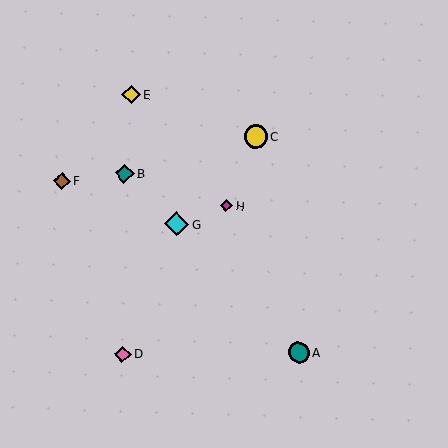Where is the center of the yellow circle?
The center of the yellow circle is at (256, 136).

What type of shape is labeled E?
Shape E is a yellow diamond.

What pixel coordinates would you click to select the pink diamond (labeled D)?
Click at (123, 354) to select the pink diamond D.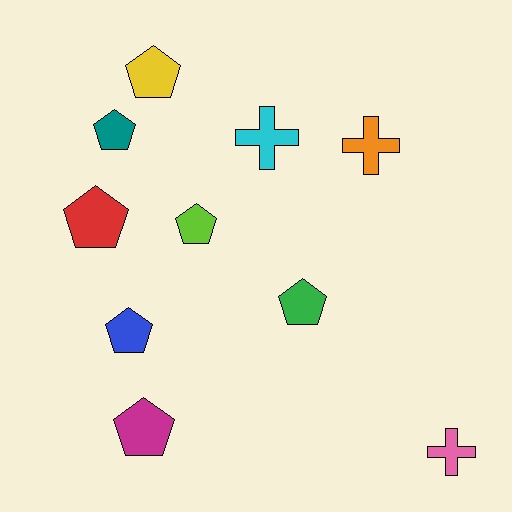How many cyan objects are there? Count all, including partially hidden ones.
There is 1 cyan object.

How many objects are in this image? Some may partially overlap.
There are 10 objects.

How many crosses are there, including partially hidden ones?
There are 3 crosses.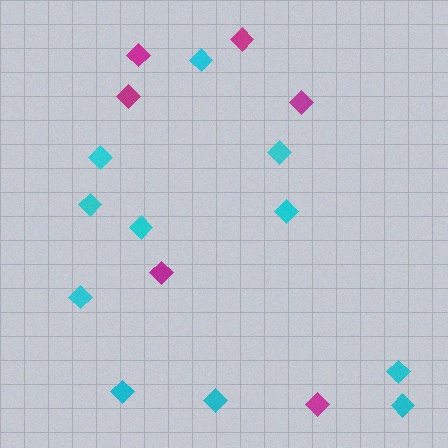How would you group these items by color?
There are 2 groups: one group of cyan diamonds (11) and one group of magenta diamonds (6).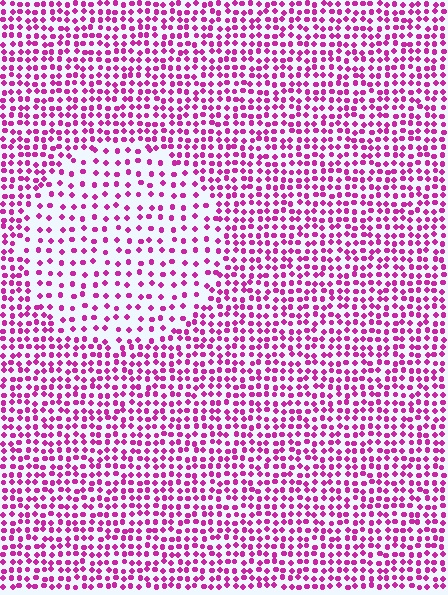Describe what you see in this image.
The image contains small magenta elements arranged at two different densities. A circle-shaped region is visible where the elements are less densely packed than the surrounding area.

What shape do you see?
I see a circle.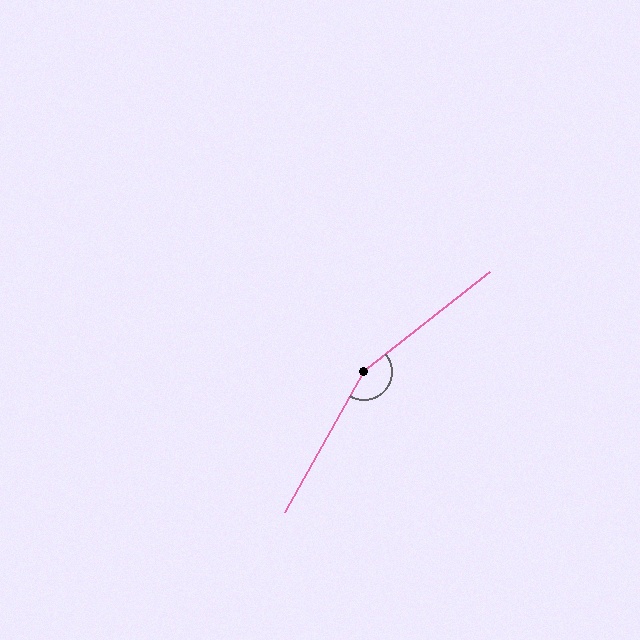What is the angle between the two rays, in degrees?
Approximately 158 degrees.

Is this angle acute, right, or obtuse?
It is obtuse.